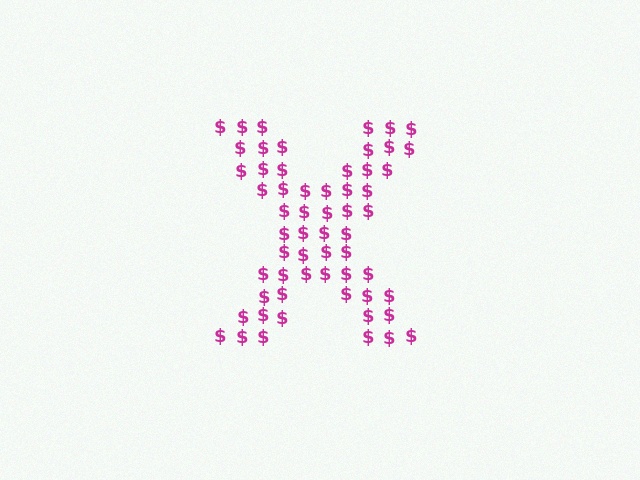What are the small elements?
The small elements are dollar signs.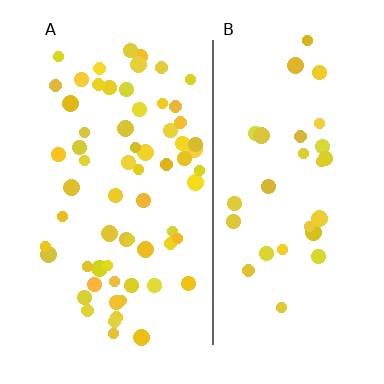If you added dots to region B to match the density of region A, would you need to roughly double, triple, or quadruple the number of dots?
Approximately double.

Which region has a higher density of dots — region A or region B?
A (the left).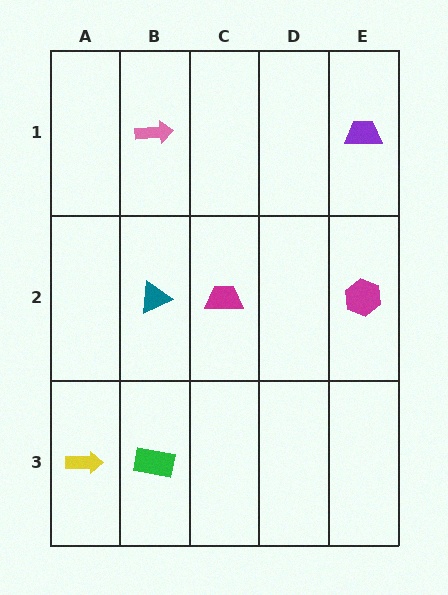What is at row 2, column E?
A magenta hexagon.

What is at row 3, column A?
A yellow arrow.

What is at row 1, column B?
A pink arrow.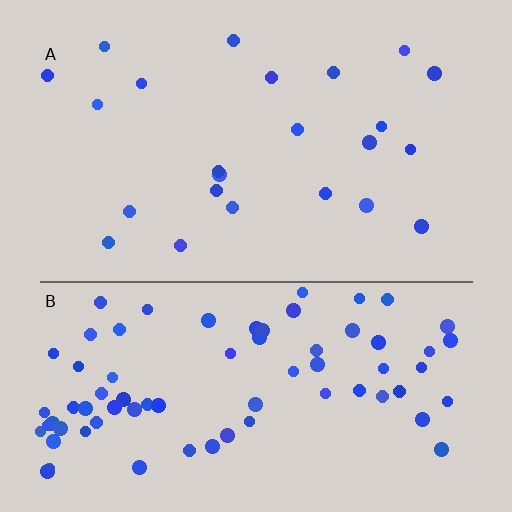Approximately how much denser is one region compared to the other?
Approximately 3.2× — region B over region A.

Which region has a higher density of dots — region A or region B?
B (the bottom).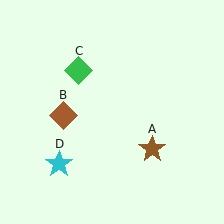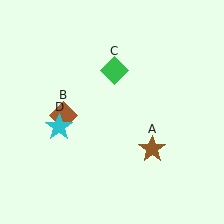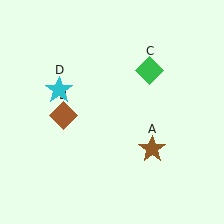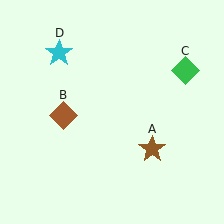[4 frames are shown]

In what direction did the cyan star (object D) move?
The cyan star (object D) moved up.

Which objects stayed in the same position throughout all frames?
Brown star (object A) and brown diamond (object B) remained stationary.